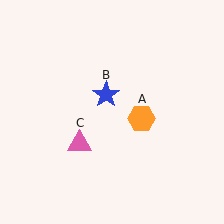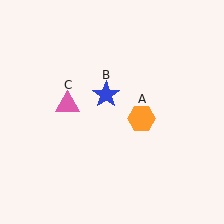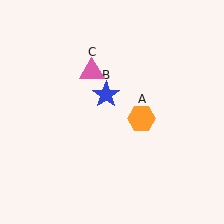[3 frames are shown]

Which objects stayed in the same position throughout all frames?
Orange hexagon (object A) and blue star (object B) remained stationary.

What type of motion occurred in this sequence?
The pink triangle (object C) rotated clockwise around the center of the scene.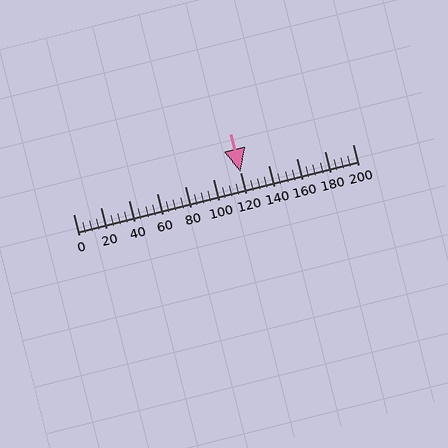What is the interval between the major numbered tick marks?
The major tick marks are spaced 20 units apart.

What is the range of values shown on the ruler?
The ruler shows values from 0 to 200.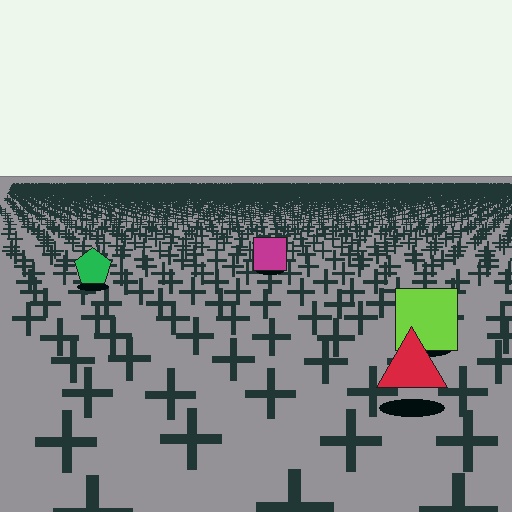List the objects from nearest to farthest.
From nearest to farthest: the red triangle, the lime square, the green pentagon, the magenta square.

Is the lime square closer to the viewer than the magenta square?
Yes. The lime square is closer — you can tell from the texture gradient: the ground texture is coarser near it.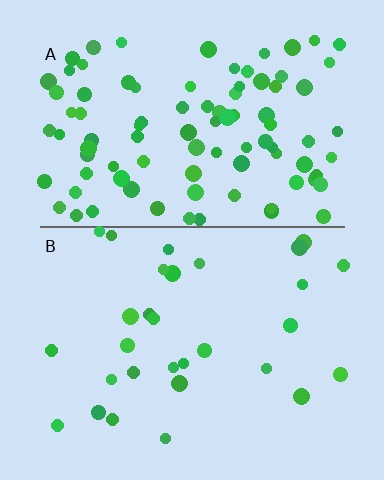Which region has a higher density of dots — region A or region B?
A (the top).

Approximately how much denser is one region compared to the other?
Approximately 3.1× — region A over region B.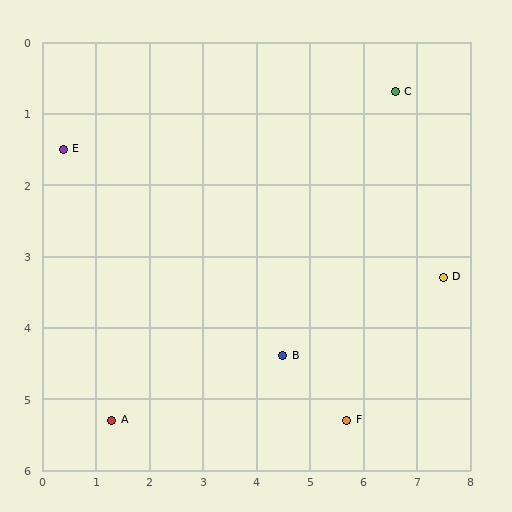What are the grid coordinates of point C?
Point C is at approximately (6.6, 0.7).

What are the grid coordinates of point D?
Point D is at approximately (7.5, 3.3).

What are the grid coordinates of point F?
Point F is at approximately (5.7, 5.3).